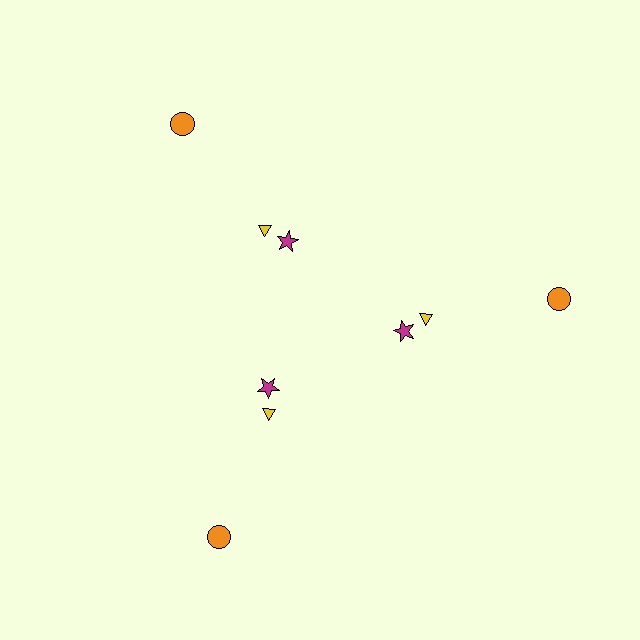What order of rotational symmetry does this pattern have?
This pattern has 3-fold rotational symmetry.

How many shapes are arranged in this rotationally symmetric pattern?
There are 9 shapes, arranged in 3 groups of 3.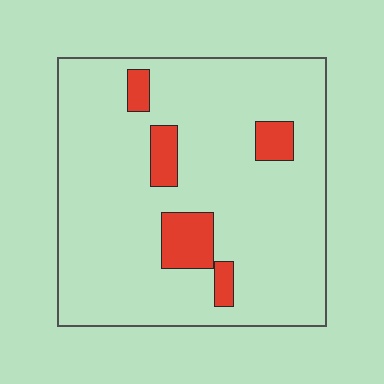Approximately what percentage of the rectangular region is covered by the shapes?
Approximately 10%.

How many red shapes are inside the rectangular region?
5.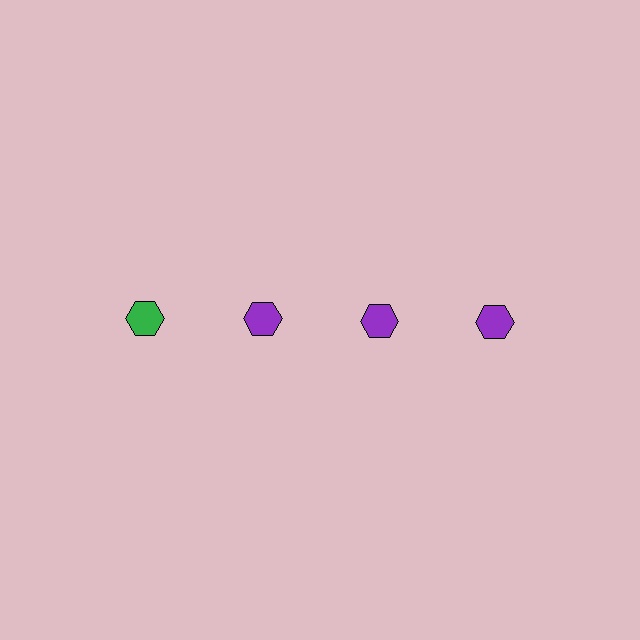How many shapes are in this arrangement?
There are 4 shapes arranged in a grid pattern.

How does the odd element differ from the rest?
It has a different color: green instead of purple.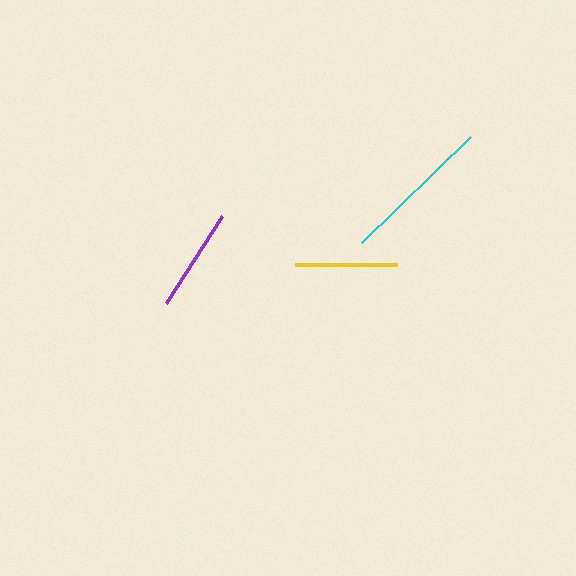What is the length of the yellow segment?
The yellow segment is approximately 101 pixels long.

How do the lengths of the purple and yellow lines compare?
The purple and yellow lines are approximately the same length.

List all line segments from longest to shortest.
From longest to shortest: cyan, purple, yellow.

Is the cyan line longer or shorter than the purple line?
The cyan line is longer than the purple line.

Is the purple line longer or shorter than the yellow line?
The purple line is longer than the yellow line.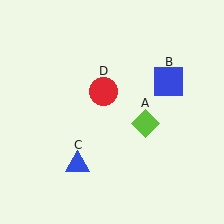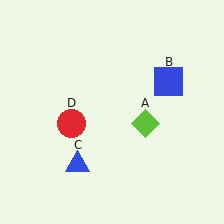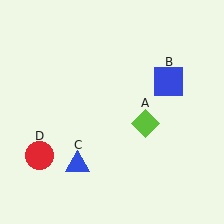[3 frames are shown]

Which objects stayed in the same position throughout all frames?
Lime diamond (object A) and blue square (object B) and blue triangle (object C) remained stationary.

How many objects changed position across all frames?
1 object changed position: red circle (object D).